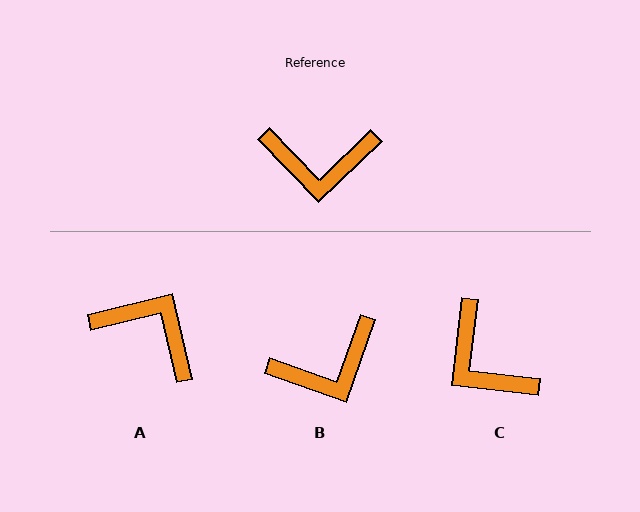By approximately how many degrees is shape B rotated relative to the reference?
Approximately 27 degrees counter-clockwise.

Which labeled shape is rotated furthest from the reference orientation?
A, about 149 degrees away.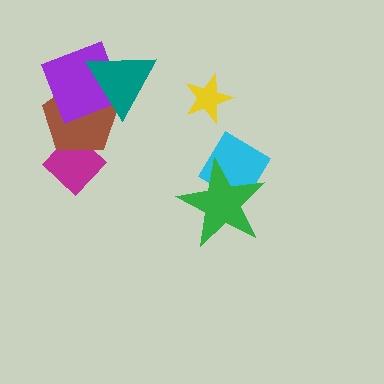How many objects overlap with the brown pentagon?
3 objects overlap with the brown pentagon.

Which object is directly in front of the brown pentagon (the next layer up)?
The purple square is directly in front of the brown pentagon.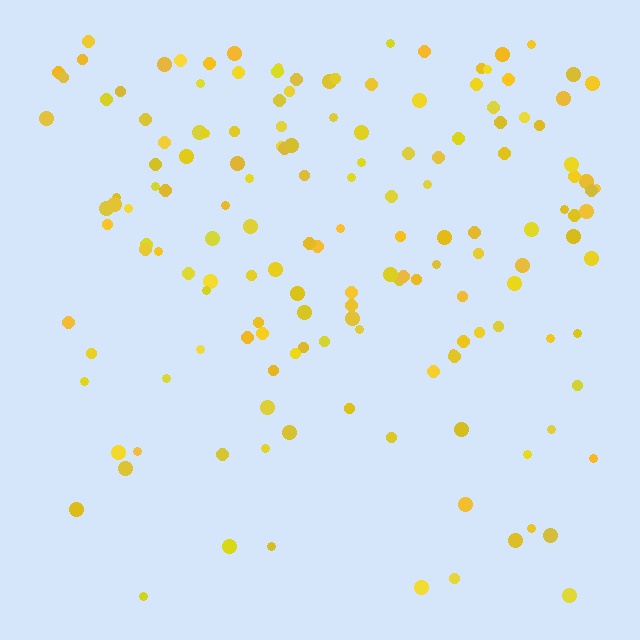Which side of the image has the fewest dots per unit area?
The bottom.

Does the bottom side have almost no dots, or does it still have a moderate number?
Still a moderate number, just noticeably fewer than the top.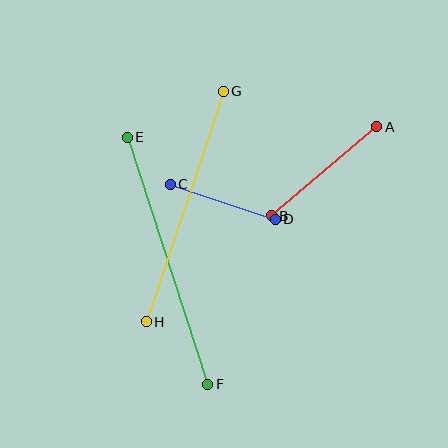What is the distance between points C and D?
The distance is approximately 111 pixels.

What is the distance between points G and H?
The distance is approximately 243 pixels.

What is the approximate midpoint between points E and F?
The midpoint is at approximately (167, 261) pixels.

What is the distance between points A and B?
The distance is approximately 138 pixels.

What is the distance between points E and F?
The distance is approximately 260 pixels.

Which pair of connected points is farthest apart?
Points E and F are farthest apart.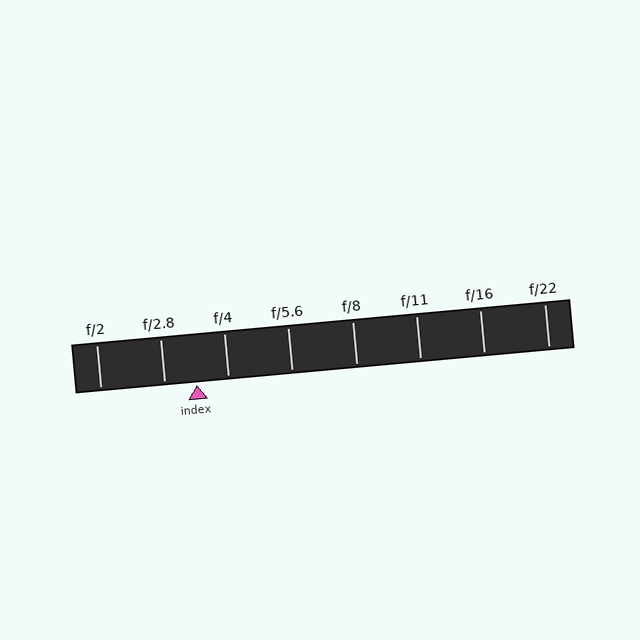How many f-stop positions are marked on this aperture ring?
There are 8 f-stop positions marked.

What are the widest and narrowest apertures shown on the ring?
The widest aperture shown is f/2 and the narrowest is f/22.